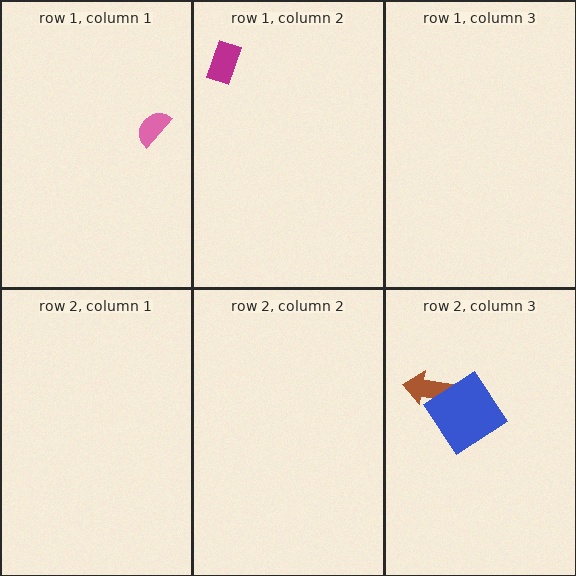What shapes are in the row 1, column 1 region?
The pink semicircle.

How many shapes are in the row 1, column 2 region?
1.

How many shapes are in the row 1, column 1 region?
1.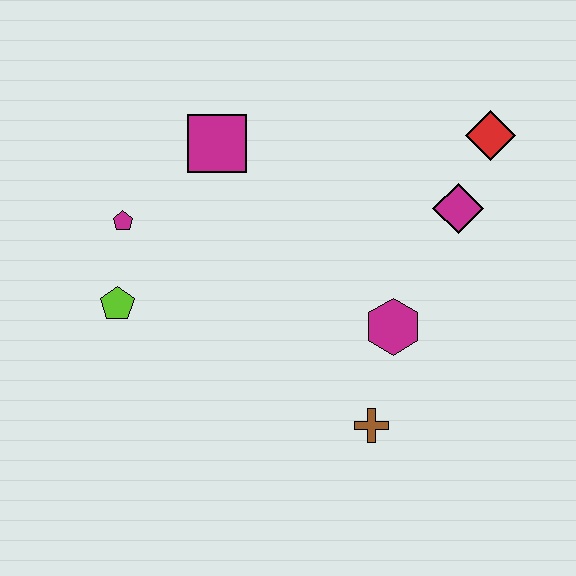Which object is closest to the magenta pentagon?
The lime pentagon is closest to the magenta pentagon.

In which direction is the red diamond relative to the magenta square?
The red diamond is to the right of the magenta square.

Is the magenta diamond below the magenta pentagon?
No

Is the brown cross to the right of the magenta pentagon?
Yes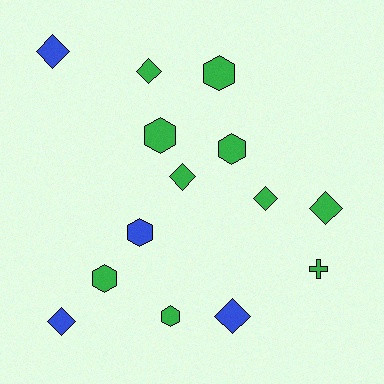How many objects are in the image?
There are 14 objects.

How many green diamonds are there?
There are 4 green diamonds.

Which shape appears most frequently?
Diamond, with 7 objects.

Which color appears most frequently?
Green, with 10 objects.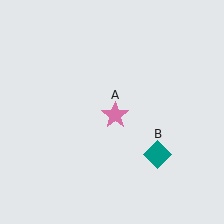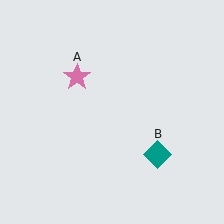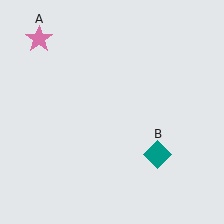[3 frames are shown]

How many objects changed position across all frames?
1 object changed position: pink star (object A).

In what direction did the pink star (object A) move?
The pink star (object A) moved up and to the left.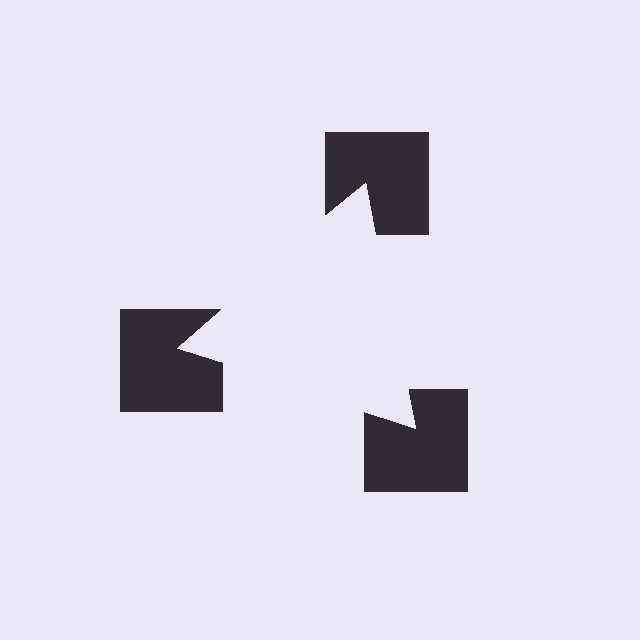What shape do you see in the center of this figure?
An illusory triangle — its edges are inferred from the aligned wedge cuts in the notched squares, not physically drawn.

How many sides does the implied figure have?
3 sides.